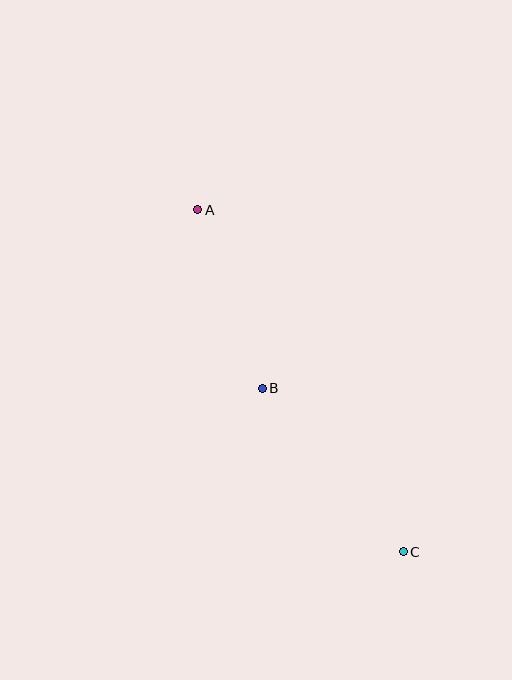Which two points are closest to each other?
Points A and B are closest to each other.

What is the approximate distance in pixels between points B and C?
The distance between B and C is approximately 216 pixels.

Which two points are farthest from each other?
Points A and C are farthest from each other.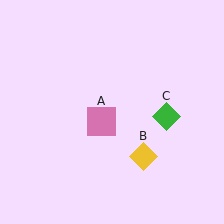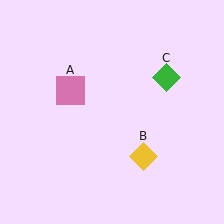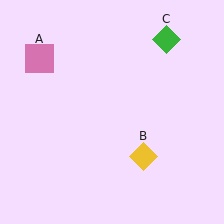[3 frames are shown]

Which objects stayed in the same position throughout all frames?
Yellow diamond (object B) remained stationary.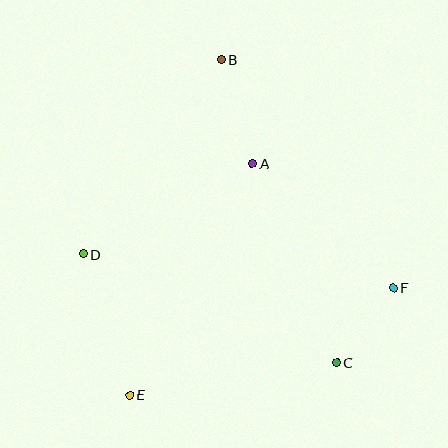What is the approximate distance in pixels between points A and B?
The distance between A and B is approximately 108 pixels.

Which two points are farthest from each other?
Points B and E are farthest from each other.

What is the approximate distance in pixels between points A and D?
The distance between A and D is approximately 192 pixels.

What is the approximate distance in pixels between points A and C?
The distance between A and C is approximately 216 pixels.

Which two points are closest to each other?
Points C and F are closest to each other.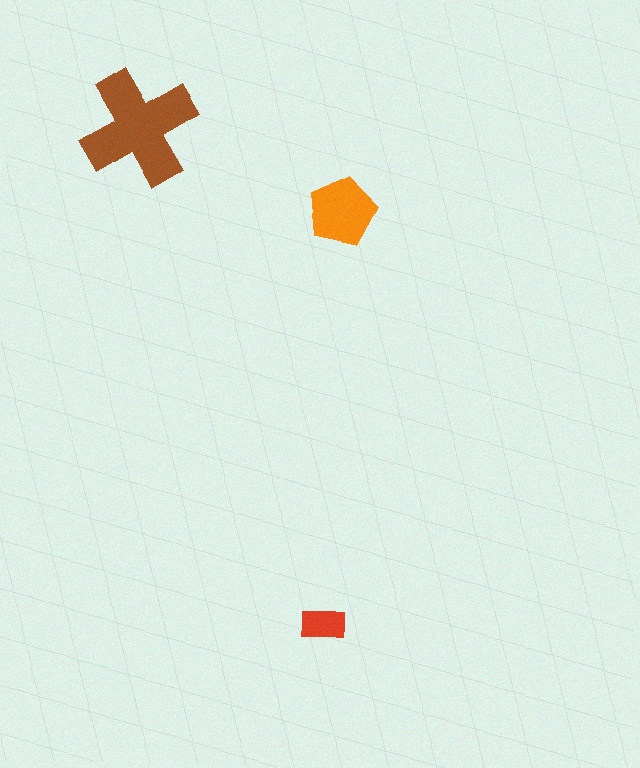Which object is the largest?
The brown cross.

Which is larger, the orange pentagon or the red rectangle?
The orange pentagon.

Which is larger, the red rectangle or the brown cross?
The brown cross.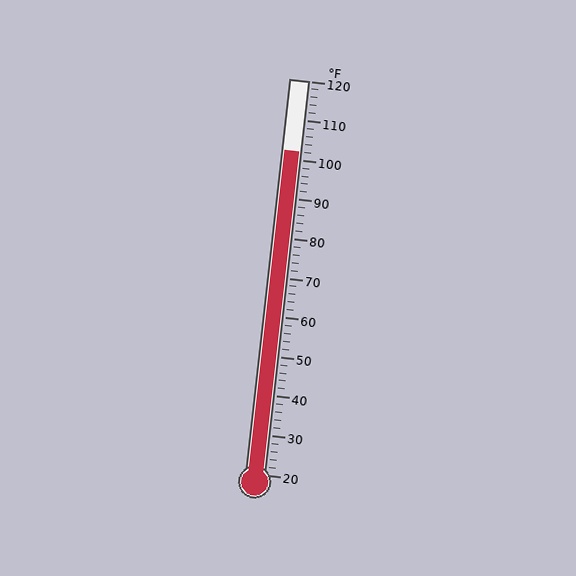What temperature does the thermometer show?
The thermometer shows approximately 102°F.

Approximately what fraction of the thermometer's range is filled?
The thermometer is filled to approximately 80% of its range.